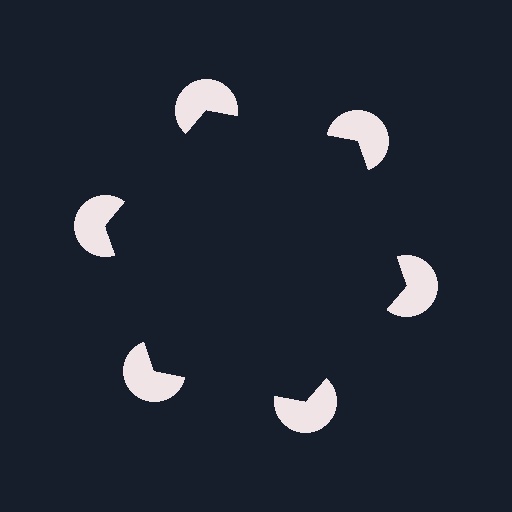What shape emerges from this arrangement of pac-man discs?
An illusory hexagon — its edges are inferred from the aligned wedge cuts in the pac-man discs, not physically drawn.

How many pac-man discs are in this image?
There are 6 — one at each vertex of the illusory hexagon.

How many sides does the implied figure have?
6 sides.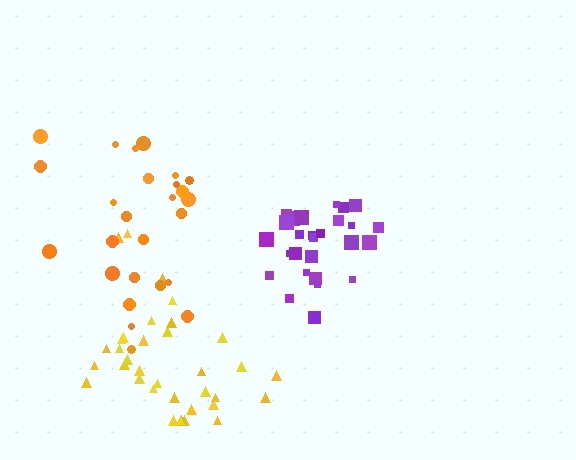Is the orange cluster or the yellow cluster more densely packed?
Yellow.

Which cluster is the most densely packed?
Purple.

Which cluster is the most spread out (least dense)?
Orange.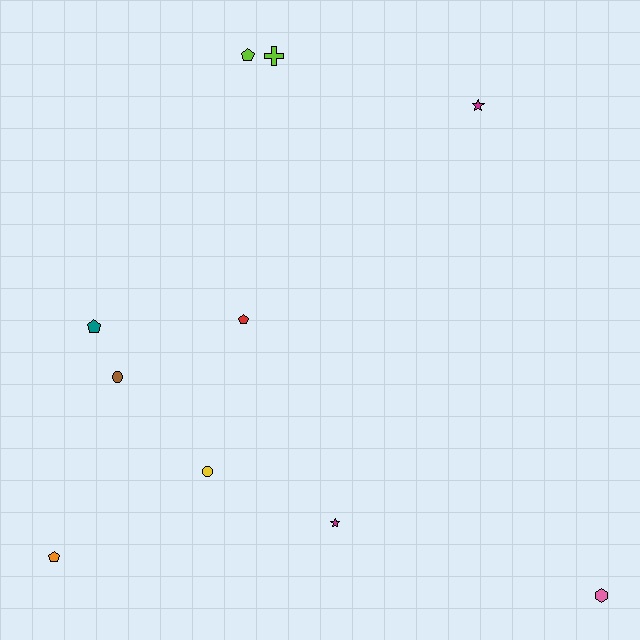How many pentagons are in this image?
There are 4 pentagons.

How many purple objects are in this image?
There are no purple objects.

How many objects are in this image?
There are 10 objects.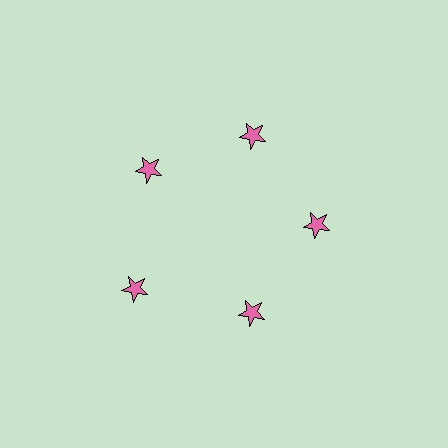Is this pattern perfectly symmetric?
No. The 5 pink stars are arranged in a ring, but one element near the 8 o'clock position is pushed outward from the center, breaking the 5-fold rotational symmetry.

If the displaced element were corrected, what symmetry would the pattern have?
It would have 5-fold rotational symmetry — the pattern would map onto itself every 72 degrees.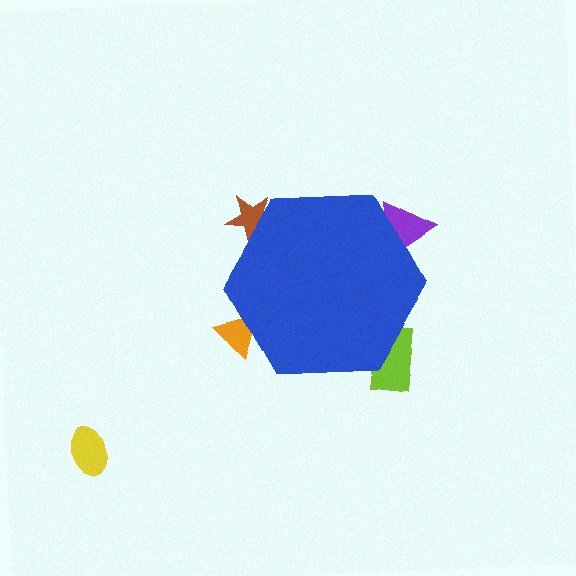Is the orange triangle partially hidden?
Yes, the orange triangle is partially hidden behind the blue hexagon.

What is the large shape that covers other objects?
A blue hexagon.